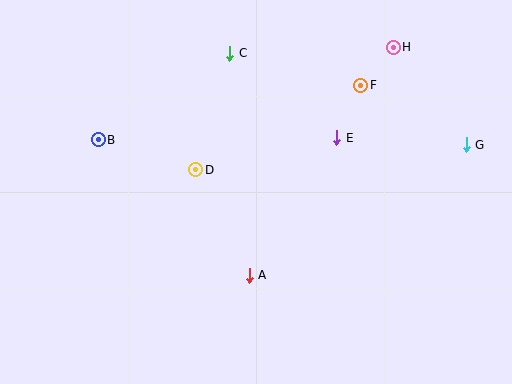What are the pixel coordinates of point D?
Point D is at (196, 170).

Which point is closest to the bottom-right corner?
Point G is closest to the bottom-right corner.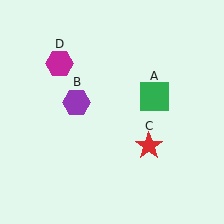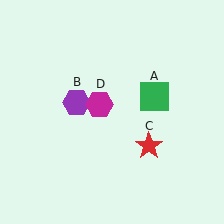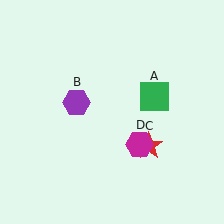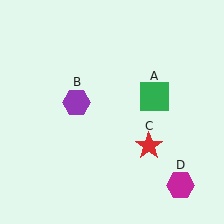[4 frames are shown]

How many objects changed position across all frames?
1 object changed position: magenta hexagon (object D).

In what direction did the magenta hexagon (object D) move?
The magenta hexagon (object D) moved down and to the right.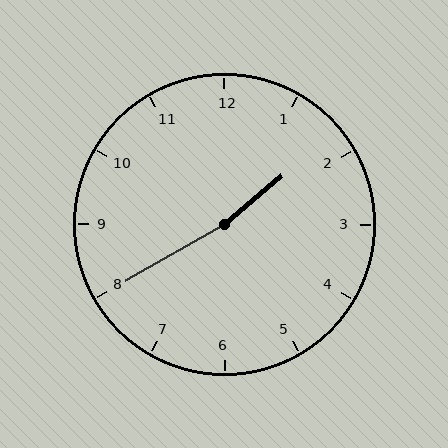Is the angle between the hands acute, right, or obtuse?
It is obtuse.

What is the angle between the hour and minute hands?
Approximately 170 degrees.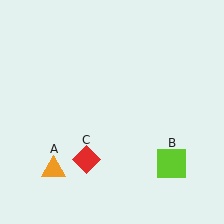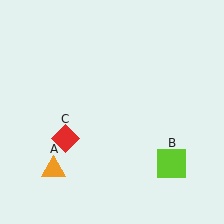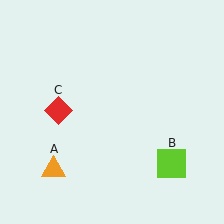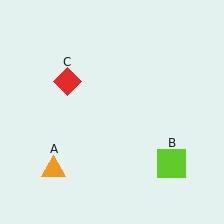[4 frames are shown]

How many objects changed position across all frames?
1 object changed position: red diamond (object C).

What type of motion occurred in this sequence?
The red diamond (object C) rotated clockwise around the center of the scene.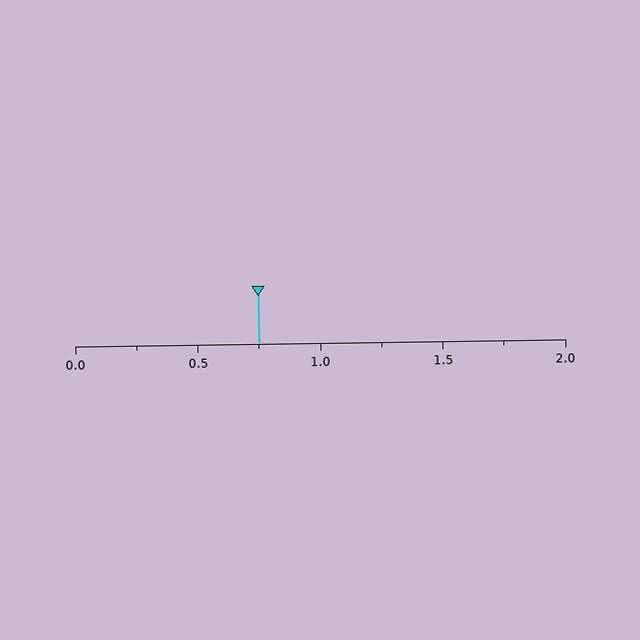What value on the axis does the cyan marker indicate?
The marker indicates approximately 0.75.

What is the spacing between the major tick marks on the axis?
The major ticks are spaced 0.5 apart.